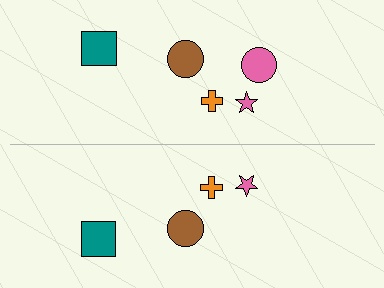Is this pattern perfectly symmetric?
No, the pattern is not perfectly symmetric. A pink circle is missing from the bottom side.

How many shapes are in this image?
There are 9 shapes in this image.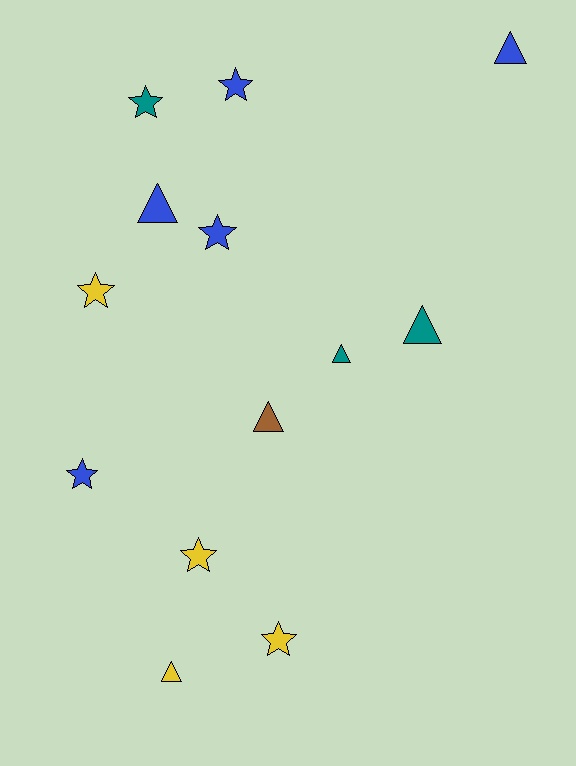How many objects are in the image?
There are 13 objects.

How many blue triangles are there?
There are 2 blue triangles.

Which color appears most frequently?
Blue, with 5 objects.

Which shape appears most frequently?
Star, with 7 objects.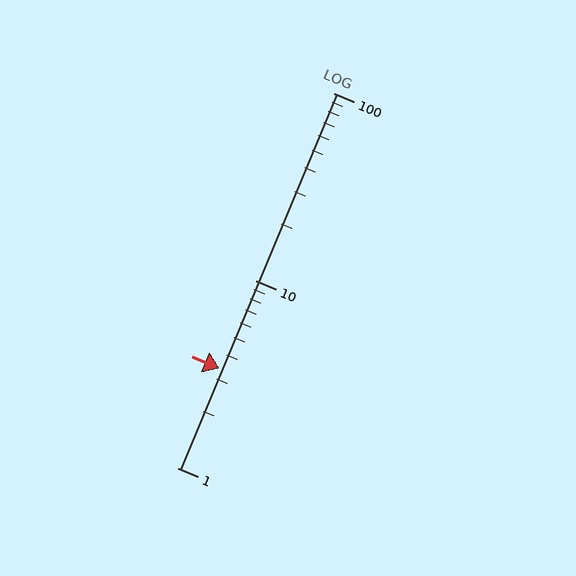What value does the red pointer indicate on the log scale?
The pointer indicates approximately 3.4.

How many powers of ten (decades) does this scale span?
The scale spans 2 decades, from 1 to 100.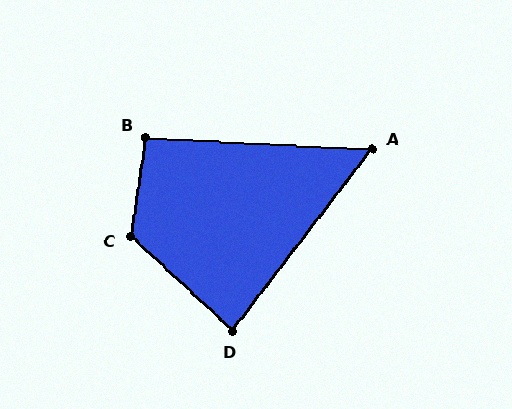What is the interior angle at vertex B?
Approximately 95 degrees (obtuse).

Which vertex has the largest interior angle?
C, at approximately 124 degrees.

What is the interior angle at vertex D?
Approximately 85 degrees (acute).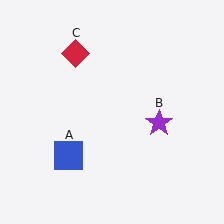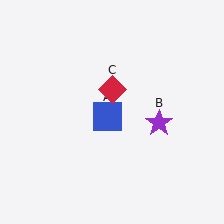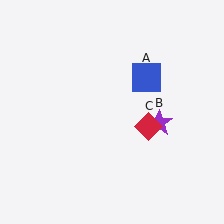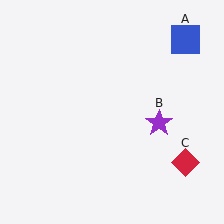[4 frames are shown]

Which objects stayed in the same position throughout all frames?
Purple star (object B) remained stationary.